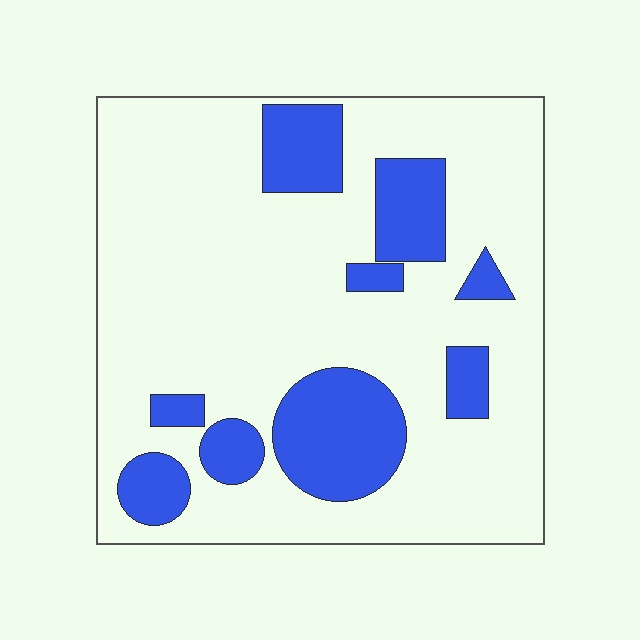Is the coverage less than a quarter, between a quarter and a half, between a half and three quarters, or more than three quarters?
Less than a quarter.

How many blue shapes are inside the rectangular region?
9.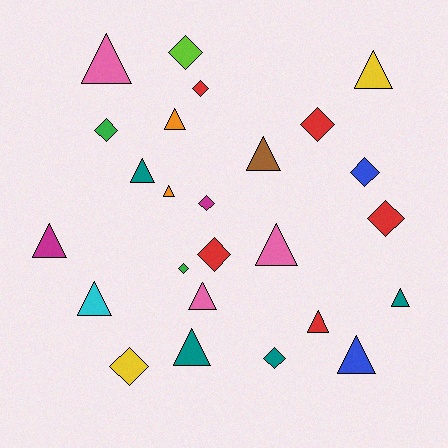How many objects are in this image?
There are 25 objects.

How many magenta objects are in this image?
There are 2 magenta objects.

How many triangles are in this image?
There are 14 triangles.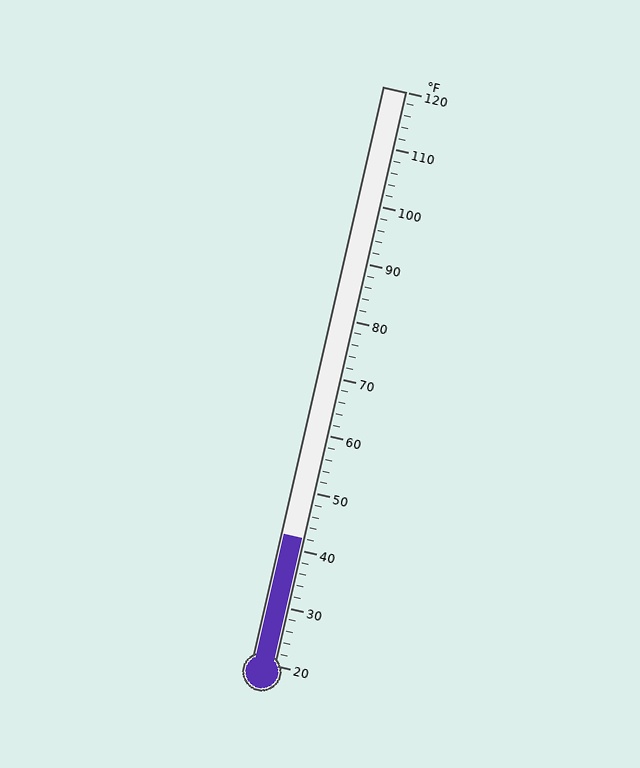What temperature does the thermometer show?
The thermometer shows approximately 42°F.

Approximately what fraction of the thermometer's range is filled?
The thermometer is filled to approximately 20% of its range.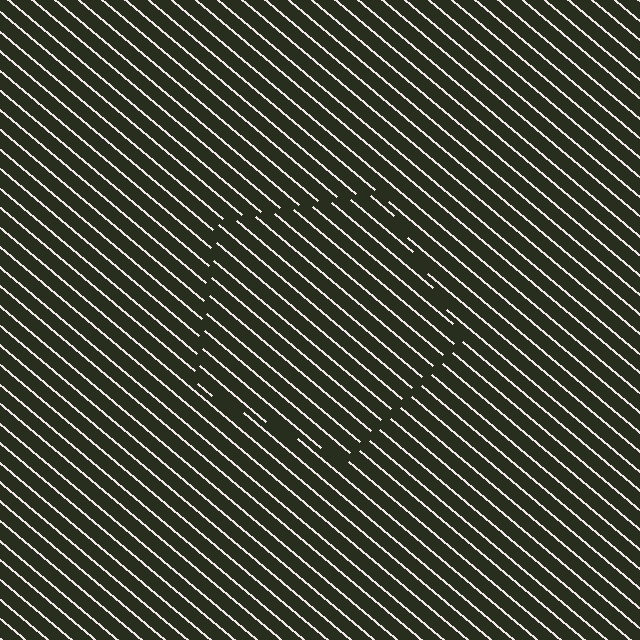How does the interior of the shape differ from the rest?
The interior of the shape contains the same grating, shifted by half a period — the contour is defined by the phase discontinuity where line-ends from the inner and outer gratings abut.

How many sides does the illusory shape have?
5 sides — the line-ends trace a pentagon.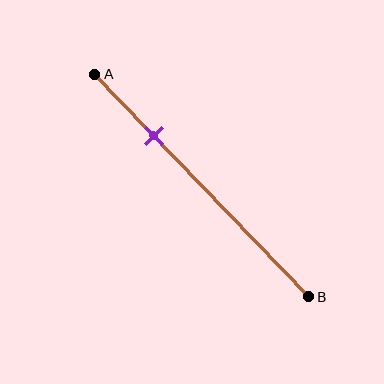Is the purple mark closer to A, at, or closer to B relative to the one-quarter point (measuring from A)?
The purple mark is approximately at the one-quarter point of segment AB.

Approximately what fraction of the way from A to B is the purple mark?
The purple mark is approximately 30% of the way from A to B.